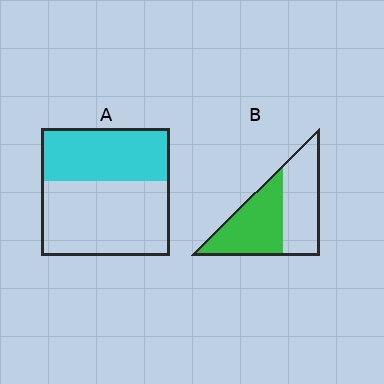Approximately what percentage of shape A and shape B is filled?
A is approximately 40% and B is approximately 50%.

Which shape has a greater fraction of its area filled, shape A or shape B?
Shape B.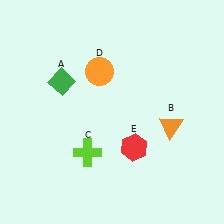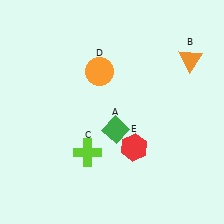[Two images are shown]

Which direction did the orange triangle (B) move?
The orange triangle (B) moved up.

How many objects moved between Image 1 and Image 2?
2 objects moved between the two images.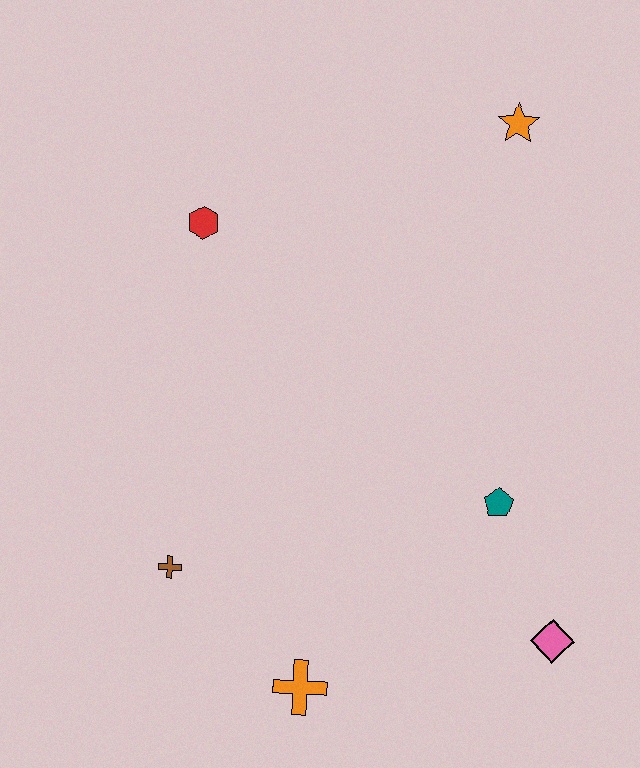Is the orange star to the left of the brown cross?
No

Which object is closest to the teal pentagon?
The pink diamond is closest to the teal pentagon.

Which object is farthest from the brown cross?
The orange star is farthest from the brown cross.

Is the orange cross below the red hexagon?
Yes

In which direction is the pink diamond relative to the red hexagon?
The pink diamond is below the red hexagon.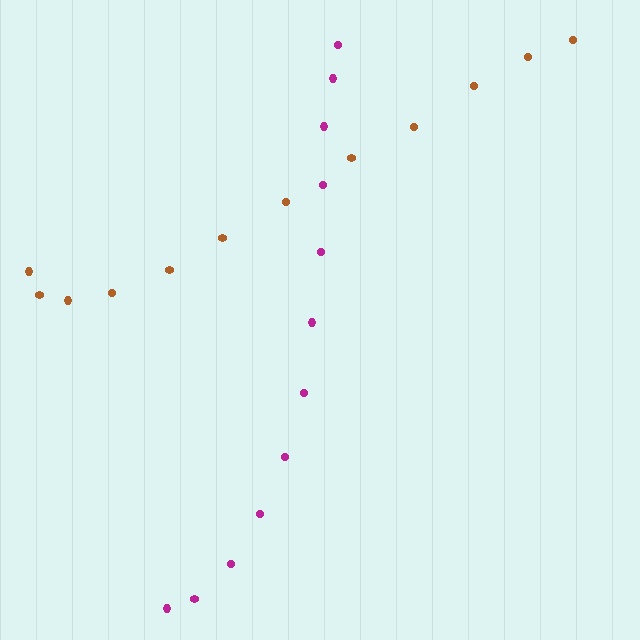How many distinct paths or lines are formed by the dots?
There are 2 distinct paths.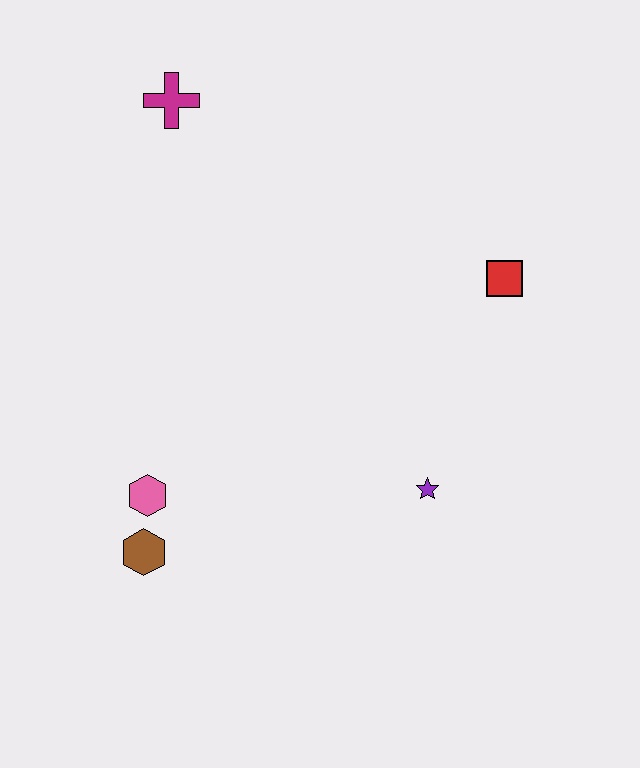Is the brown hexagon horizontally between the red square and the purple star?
No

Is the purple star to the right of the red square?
No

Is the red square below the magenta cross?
Yes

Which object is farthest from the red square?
The brown hexagon is farthest from the red square.